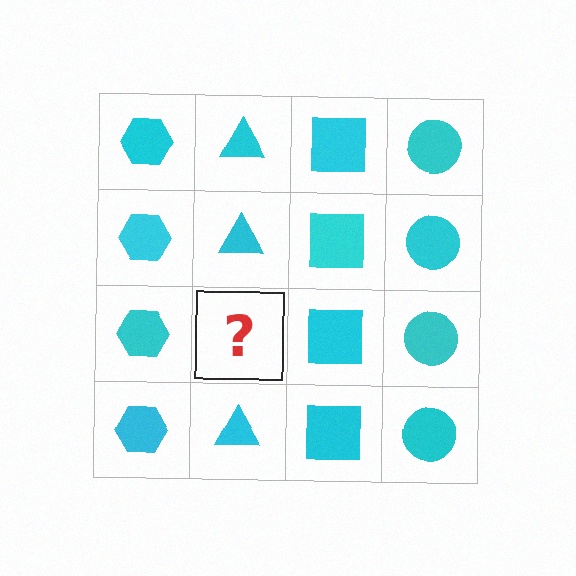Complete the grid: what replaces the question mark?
The question mark should be replaced with a cyan triangle.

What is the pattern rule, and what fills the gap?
The rule is that each column has a consistent shape. The gap should be filled with a cyan triangle.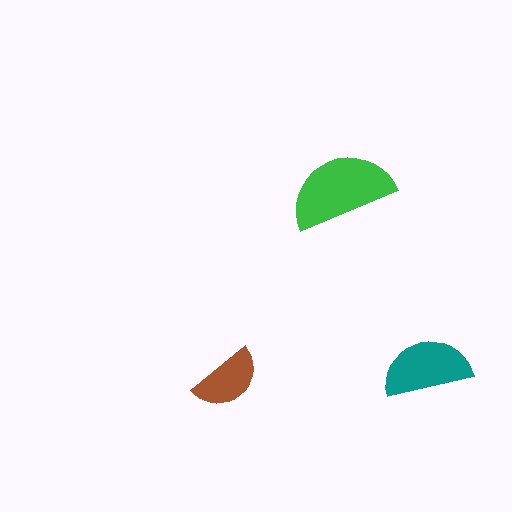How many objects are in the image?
There are 3 objects in the image.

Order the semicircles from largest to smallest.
the green one, the teal one, the brown one.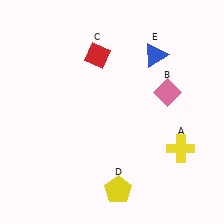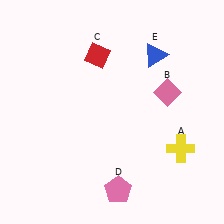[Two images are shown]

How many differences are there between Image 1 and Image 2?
There is 1 difference between the two images.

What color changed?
The pentagon (D) changed from yellow in Image 1 to pink in Image 2.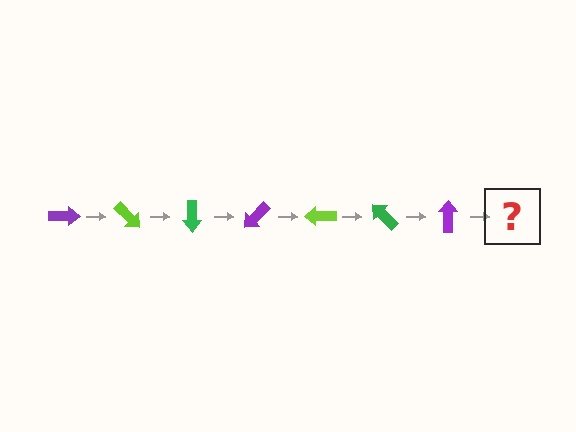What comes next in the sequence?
The next element should be a lime arrow, rotated 315 degrees from the start.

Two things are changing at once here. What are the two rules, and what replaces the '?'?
The two rules are that it rotates 45 degrees each step and the color cycles through purple, lime, and green. The '?' should be a lime arrow, rotated 315 degrees from the start.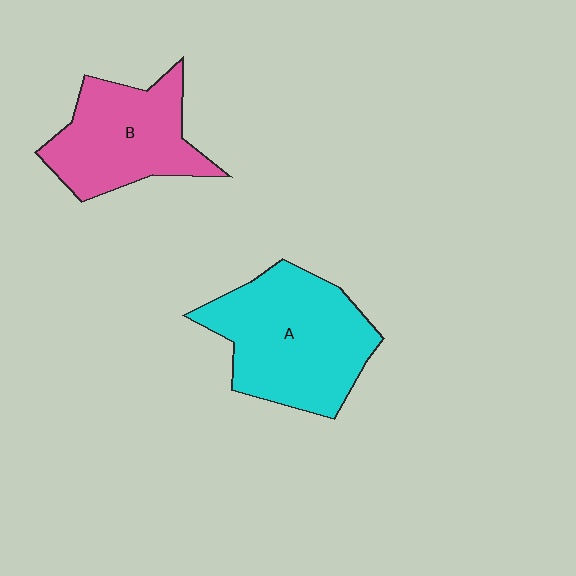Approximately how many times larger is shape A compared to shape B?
Approximately 1.3 times.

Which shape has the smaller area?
Shape B (pink).